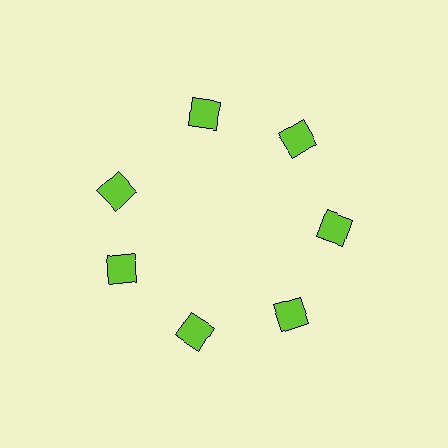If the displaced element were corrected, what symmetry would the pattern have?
It would have 7-fold rotational symmetry — the pattern would map onto itself every 51 degrees.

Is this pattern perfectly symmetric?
No. The 7 lime squares are arranged in a ring, but one element near the 10 o'clock position is rotated out of alignment along the ring, breaking the 7-fold rotational symmetry.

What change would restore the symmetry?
The symmetry would be restored by rotating it back into even spacing with its neighbors so that all 7 squares sit at equal angles and equal distance from the center.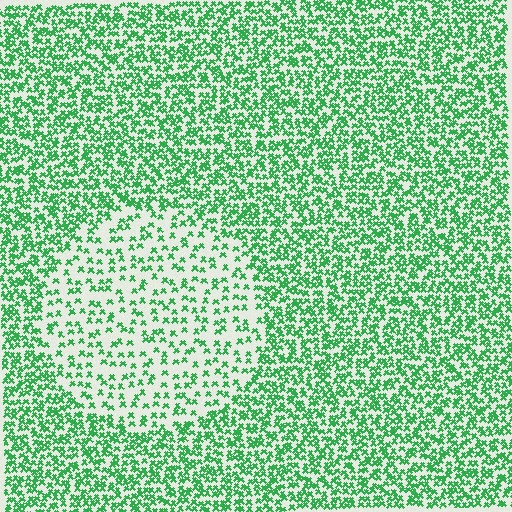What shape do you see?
I see a circle.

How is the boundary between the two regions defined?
The boundary is defined by a change in element density (approximately 2.3x ratio). All elements are the same color, size, and shape.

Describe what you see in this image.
The image contains small green elements arranged at two different densities. A circle-shaped region is visible where the elements are less densely packed than the surrounding area.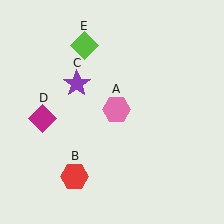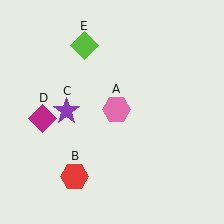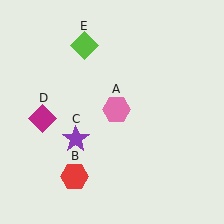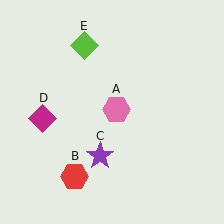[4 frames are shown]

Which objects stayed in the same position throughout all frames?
Pink hexagon (object A) and red hexagon (object B) and magenta diamond (object D) and lime diamond (object E) remained stationary.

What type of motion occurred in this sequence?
The purple star (object C) rotated counterclockwise around the center of the scene.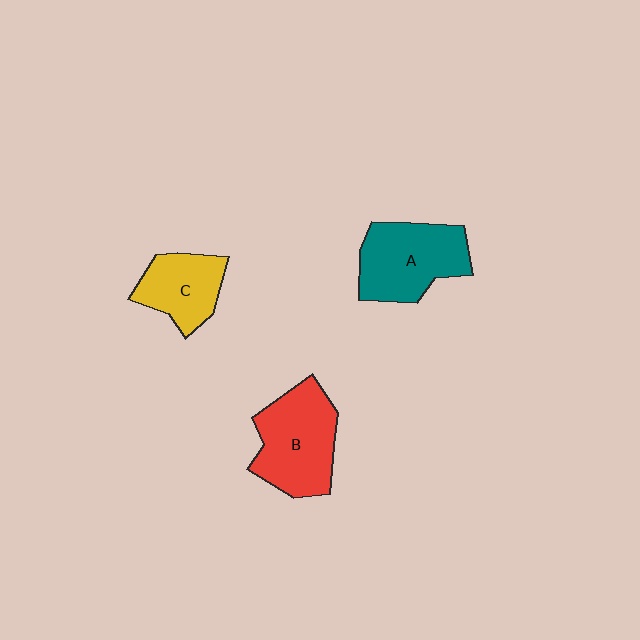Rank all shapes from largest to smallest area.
From largest to smallest: B (red), A (teal), C (yellow).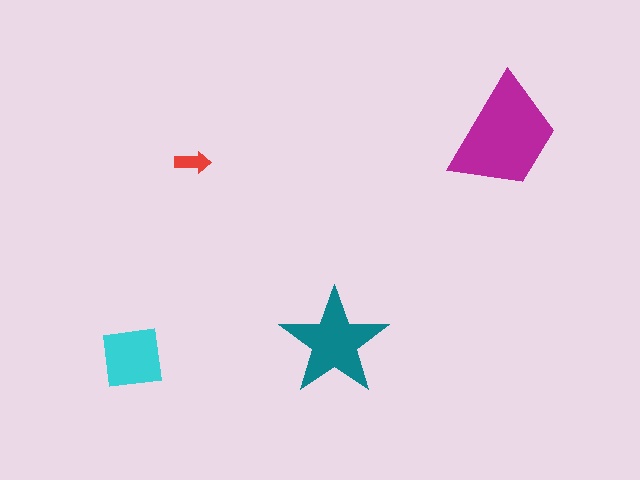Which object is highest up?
The magenta trapezoid is topmost.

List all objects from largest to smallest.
The magenta trapezoid, the teal star, the cyan square, the red arrow.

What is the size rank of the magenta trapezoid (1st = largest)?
1st.